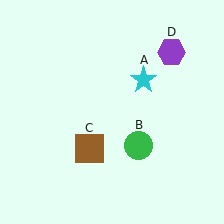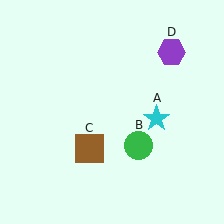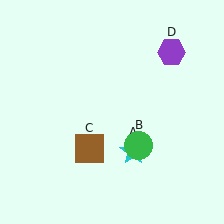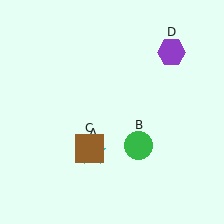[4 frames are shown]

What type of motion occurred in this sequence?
The cyan star (object A) rotated clockwise around the center of the scene.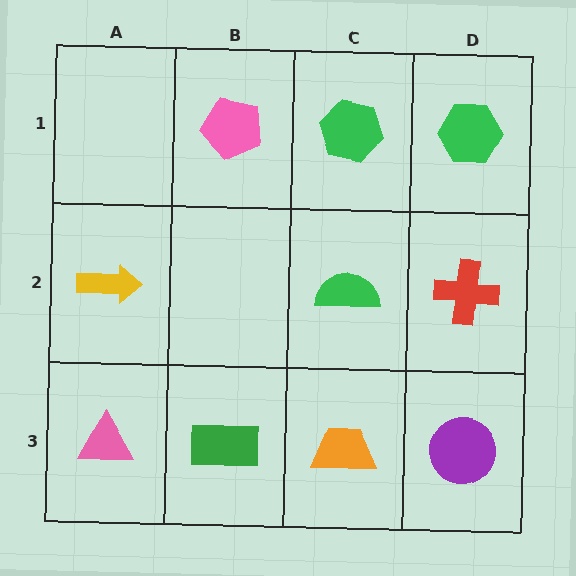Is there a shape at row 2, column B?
No, that cell is empty.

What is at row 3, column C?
An orange trapezoid.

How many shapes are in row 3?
4 shapes.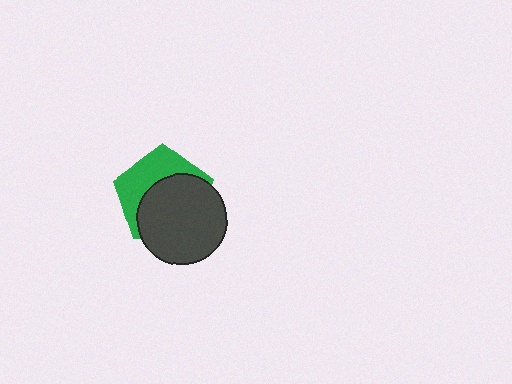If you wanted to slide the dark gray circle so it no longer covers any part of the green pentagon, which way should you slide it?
Slide it toward the lower-right — that is the most direct way to separate the two shapes.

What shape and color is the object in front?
The object in front is a dark gray circle.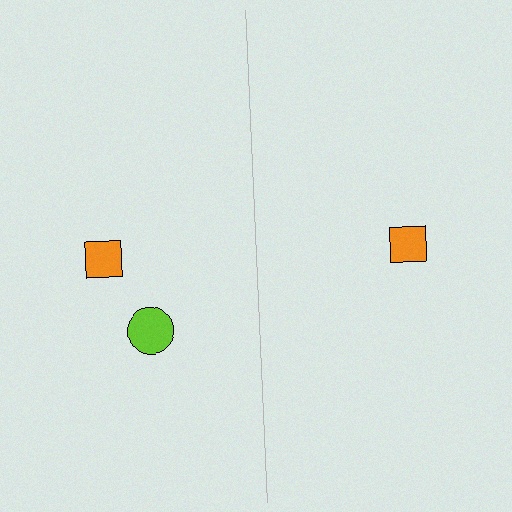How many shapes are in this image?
There are 3 shapes in this image.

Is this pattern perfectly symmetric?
No, the pattern is not perfectly symmetric. A lime circle is missing from the right side.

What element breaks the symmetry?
A lime circle is missing from the right side.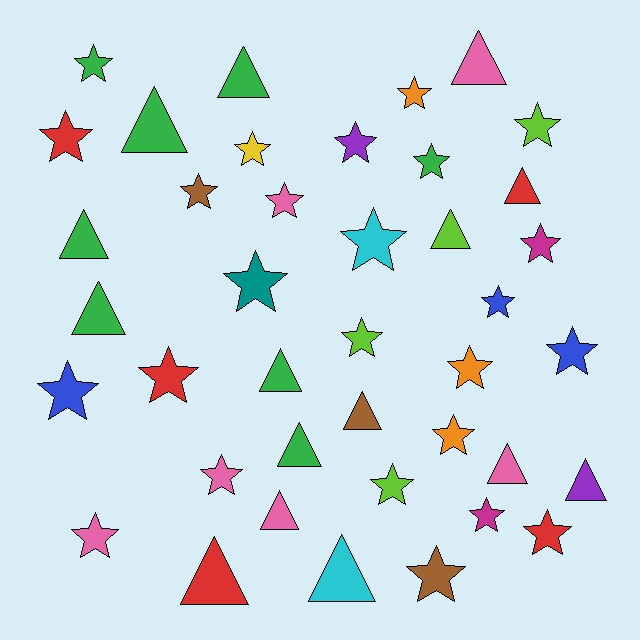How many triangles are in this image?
There are 15 triangles.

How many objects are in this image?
There are 40 objects.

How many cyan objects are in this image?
There are 2 cyan objects.